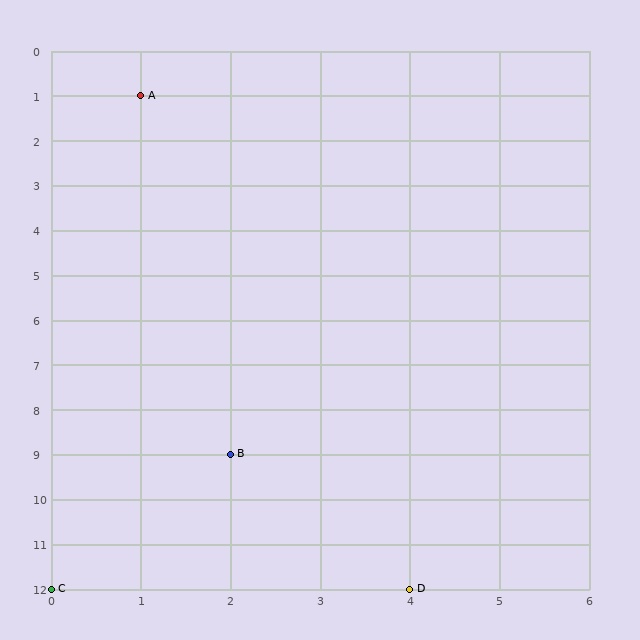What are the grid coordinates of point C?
Point C is at grid coordinates (0, 12).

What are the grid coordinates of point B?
Point B is at grid coordinates (2, 9).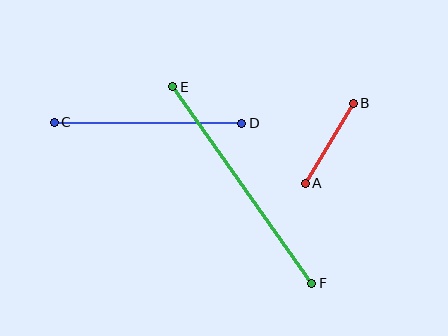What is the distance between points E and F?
The distance is approximately 241 pixels.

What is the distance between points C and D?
The distance is approximately 187 pixels.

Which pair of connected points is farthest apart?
Points E and F are farthest apart.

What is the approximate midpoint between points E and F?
The midpoint is at approximately (242, 185) pixels.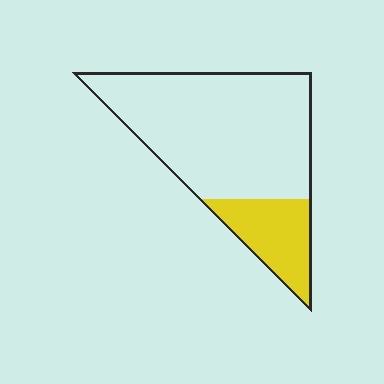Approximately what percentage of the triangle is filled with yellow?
Approximately 20%.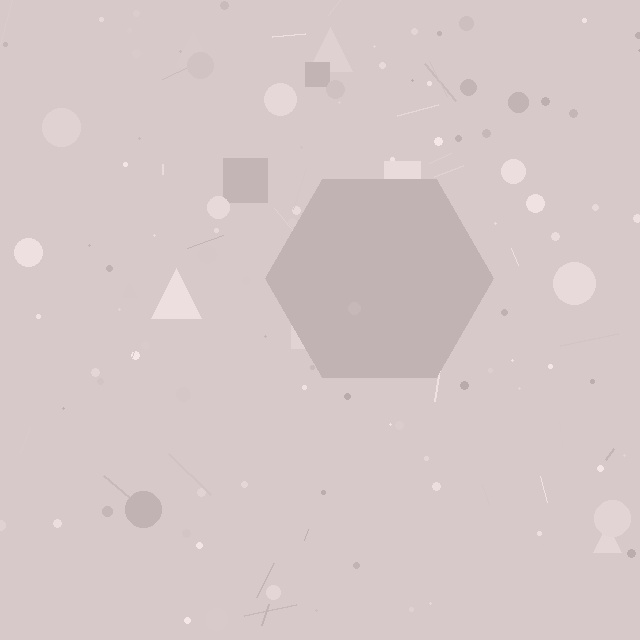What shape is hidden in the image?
A hexagon is hidden in the image.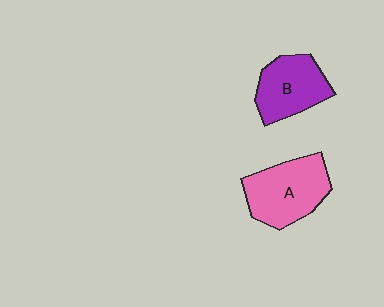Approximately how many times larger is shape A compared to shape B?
Approximately 1.2 times.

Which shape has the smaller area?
Shape B (purple).